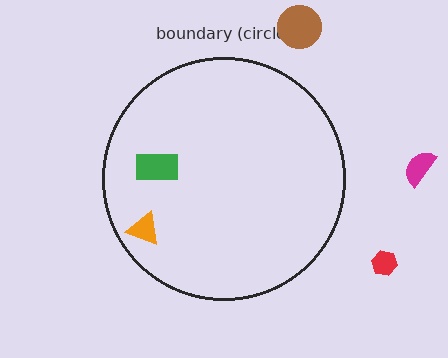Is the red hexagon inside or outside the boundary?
Outside.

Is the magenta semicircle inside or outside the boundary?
Outside.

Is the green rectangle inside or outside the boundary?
Inside.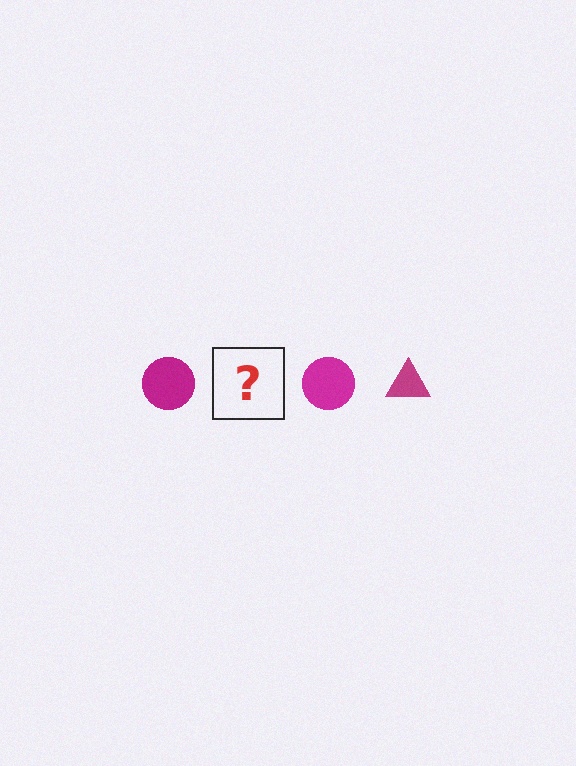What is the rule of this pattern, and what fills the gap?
The rule is that the pattern cycles through circle, triangle shapes in magenta. The gap should be filled with a magenta triangle.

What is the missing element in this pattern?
The missing element is a magenta triangle.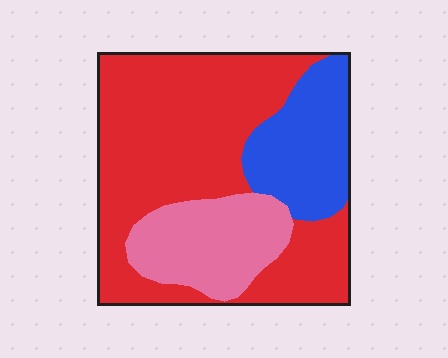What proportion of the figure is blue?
Blue takes up about one fifth (1/5) of the figure.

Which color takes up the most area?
Red, at roughly 60%.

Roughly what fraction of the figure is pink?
Pink covers roughly 20% of the figure.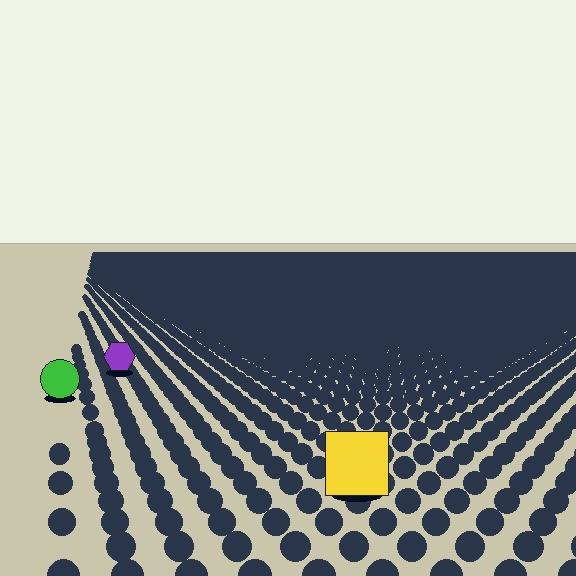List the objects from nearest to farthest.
From nearest to farthest: the yellow square, the green circle, the purple hexagon.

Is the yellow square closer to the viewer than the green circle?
Yes. The yellow square is closer — you can tell from the texture gradient: the ground texture is coarser near it.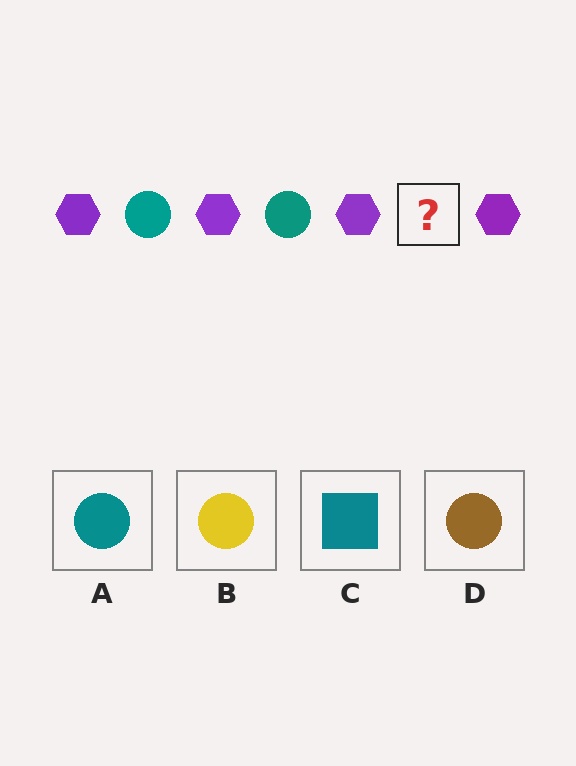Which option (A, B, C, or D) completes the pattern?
A.